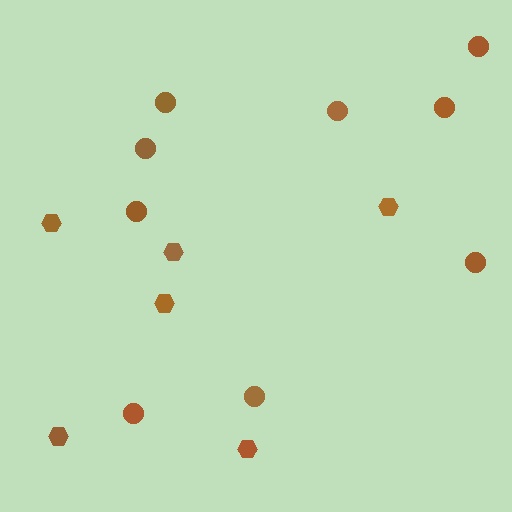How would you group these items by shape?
There are 2 groups: one group of circles (9) and one group of hexagons (6).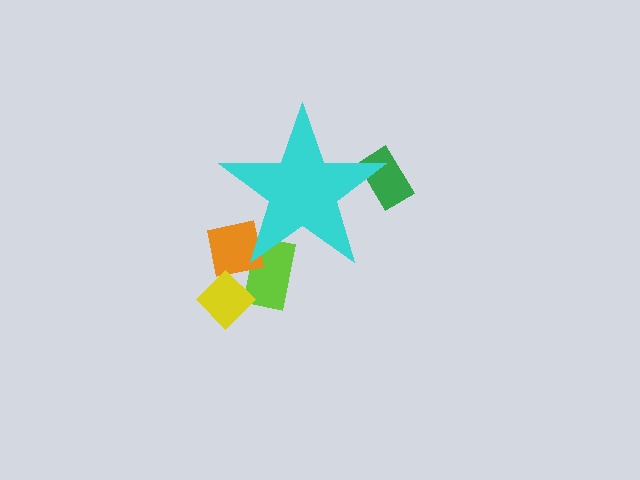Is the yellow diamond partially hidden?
No, the yellow diamond is fully visible.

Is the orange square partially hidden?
Yes, the orange square is partially hidden behind the cyan star.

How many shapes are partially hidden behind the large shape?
3 shapes are partially hidden.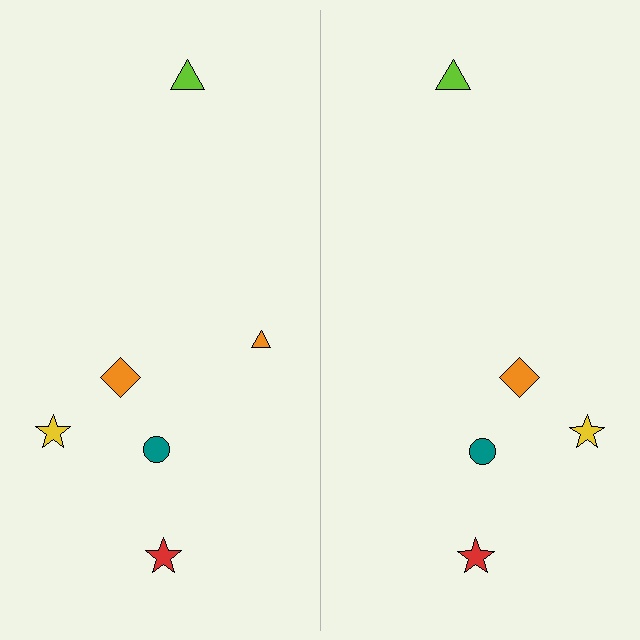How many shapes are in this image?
There are 11 shapes in this image.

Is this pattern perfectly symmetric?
No, the pattern is not perfectly symmetric. A orange triangle is missing from the right side.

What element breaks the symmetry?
A orange triangle is missing from the right side.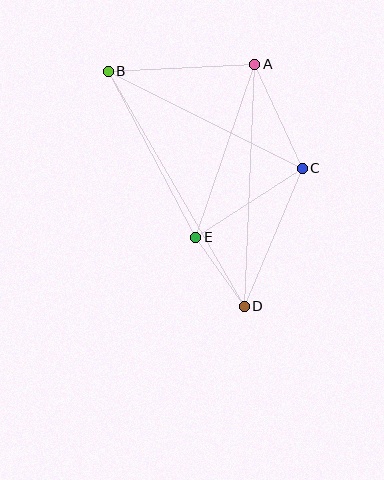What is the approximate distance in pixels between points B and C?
The distance between B and C is approximately 217 pixels.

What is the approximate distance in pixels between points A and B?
The distance between A and B is approximately 147 pixels.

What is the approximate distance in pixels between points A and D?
The distance between A and D is approximately 242 pixels.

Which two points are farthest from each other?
Points B and D are farthest from each other.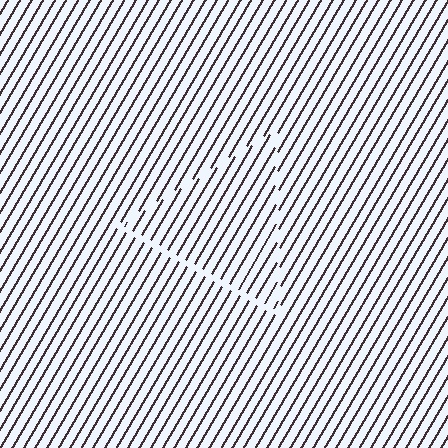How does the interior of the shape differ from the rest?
The interior of the shape contains the same grating, shifted by half a period — the contour is defined by the phase discontinuity where line-ends from the inner and outer gratings abut.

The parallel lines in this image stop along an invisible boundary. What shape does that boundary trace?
An illusory triangle. The interior of the shape contains the same grating, shifted by half a period — the contour is defined by the phase discontinuity where line-ends from the inner and outer gratings abut.